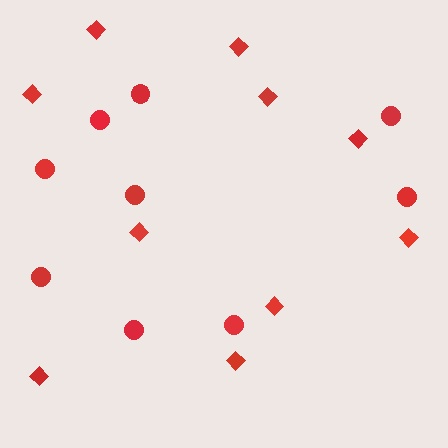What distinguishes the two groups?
There are 2 groups: one group of diamonds (10) and one group of circles (9).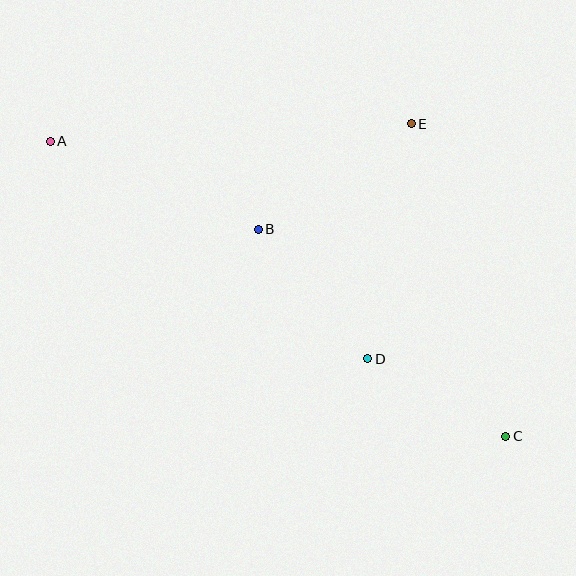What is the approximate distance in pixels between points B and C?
The distance between B and C is approximately 323 pixels.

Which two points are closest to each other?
Points C and D are closest to each other.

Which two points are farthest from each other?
Points A and C are farthest from each other.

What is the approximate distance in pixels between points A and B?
The distance between A and B is approximately 226 pixels.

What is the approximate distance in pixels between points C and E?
The distance between C and E is approximately 327 pixels.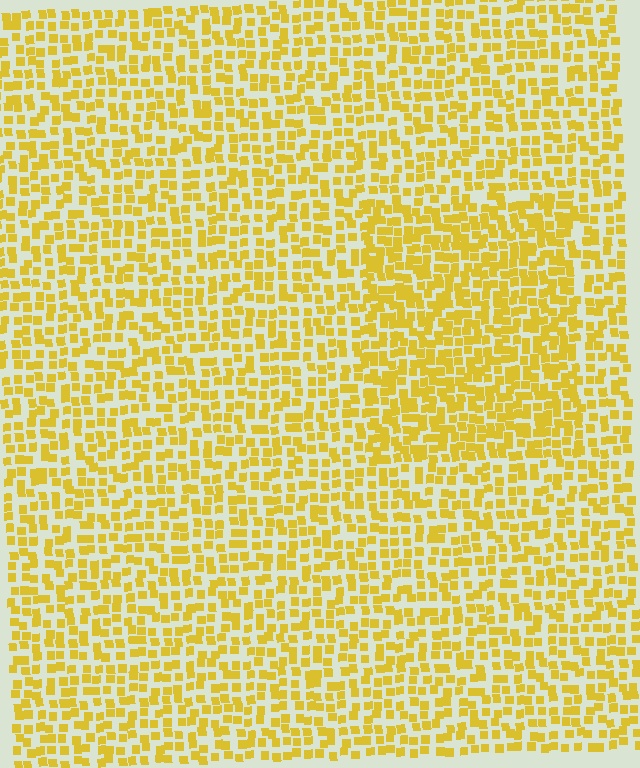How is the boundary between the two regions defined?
The boundary is defined by a change in element density (approximately 1.5x ratio). All elements are the same color, size, and shape.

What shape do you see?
I see a rectangle.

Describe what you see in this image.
The image contains small yellow elements arranged at two different densities. A rectangle-shaped region is visible where the elements are more densely packed than the surrounding area.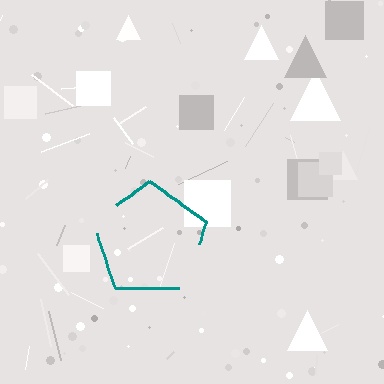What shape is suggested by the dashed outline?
The dashed outline suggests a pentagon.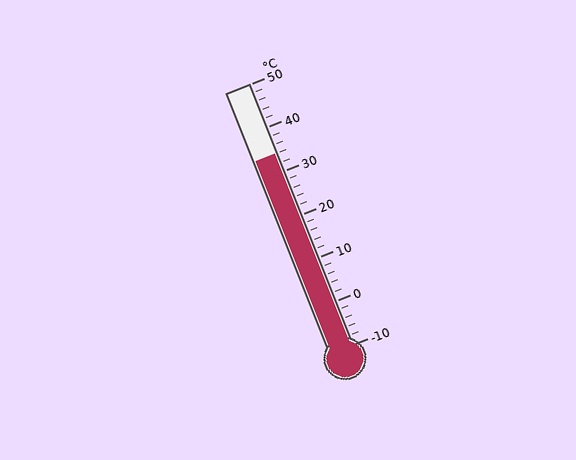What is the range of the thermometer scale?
The thermometer scale ranges from -10°C to 50°C.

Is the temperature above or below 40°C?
The temperature is below 40°C.